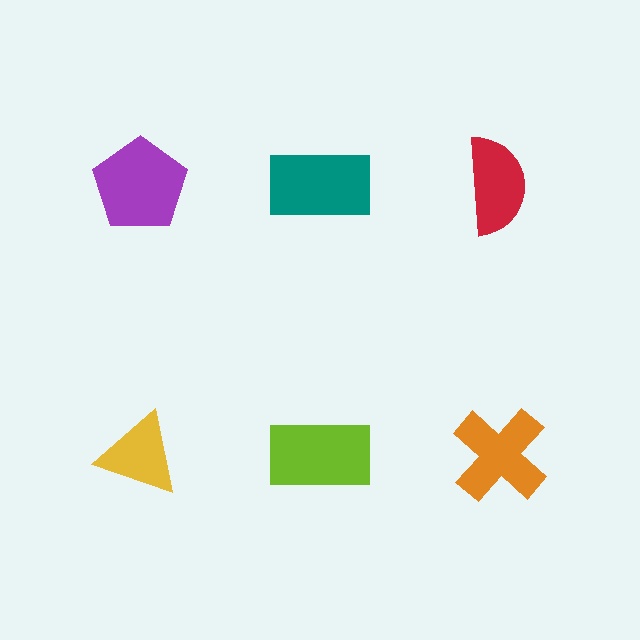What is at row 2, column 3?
An orange cross.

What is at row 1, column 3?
A red semicircle.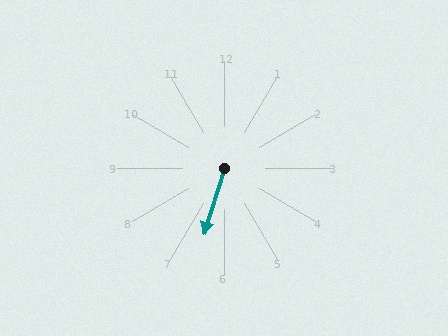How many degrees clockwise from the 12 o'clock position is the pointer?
Approximately 198 degrees.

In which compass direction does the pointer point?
South.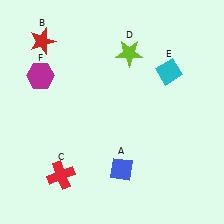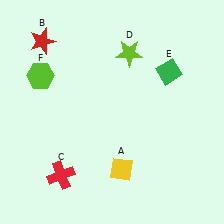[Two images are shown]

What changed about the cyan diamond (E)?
In Image 1, E is cyan. In Image 2, it changed to green.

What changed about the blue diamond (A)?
In Image 1, A is blue. In Image 2, it changed to yellow.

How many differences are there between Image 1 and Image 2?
There are 3 differences between the two images.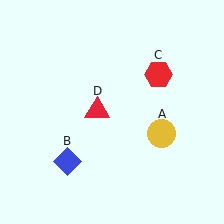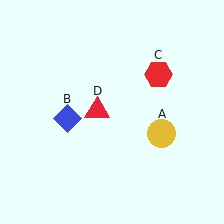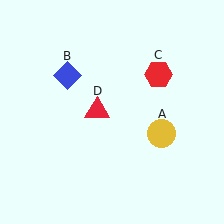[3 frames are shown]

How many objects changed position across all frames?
1 object changed position: blue diamond (object B).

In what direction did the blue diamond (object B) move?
The blue diamond (object B) moved up.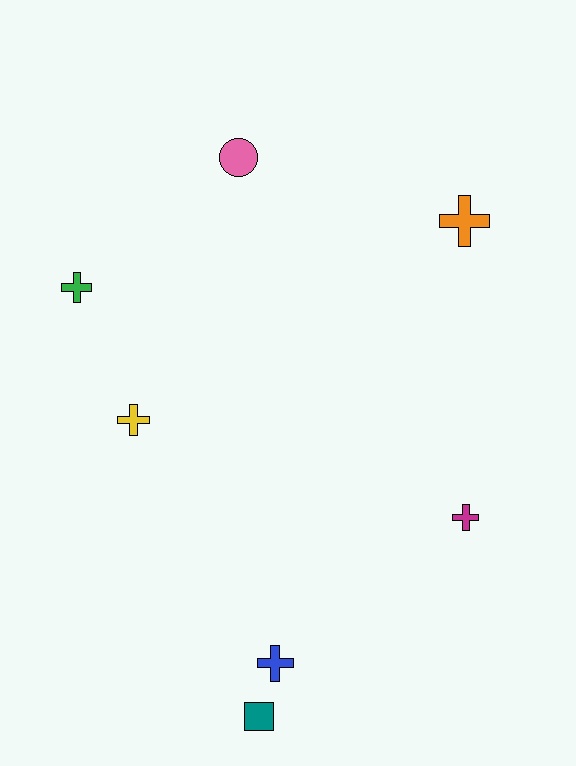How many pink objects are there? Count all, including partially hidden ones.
There is 1 pink object.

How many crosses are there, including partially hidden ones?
There are 5 crosses.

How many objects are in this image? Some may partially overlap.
There are 7 objects.